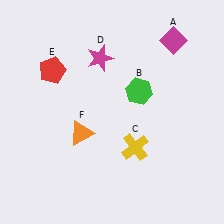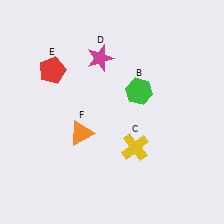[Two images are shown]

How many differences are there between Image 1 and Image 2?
There is 1 difference between the two images.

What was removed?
The magenta diamond (A) was removed in Image 2.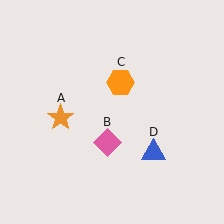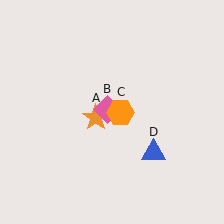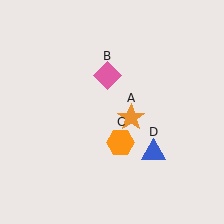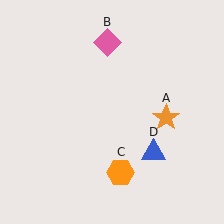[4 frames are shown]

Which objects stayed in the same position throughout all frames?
Blue triangle (object D) remained stationary.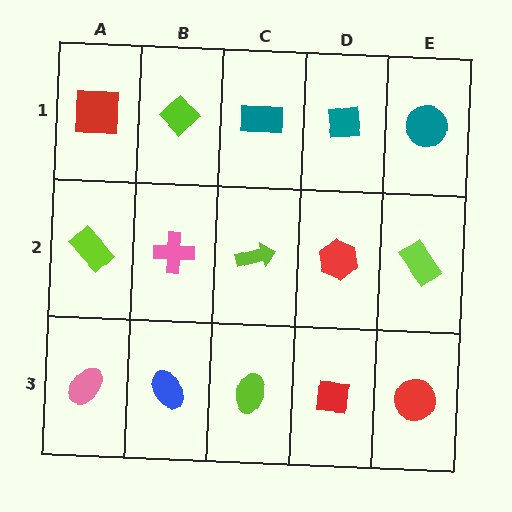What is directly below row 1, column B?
A pink cross.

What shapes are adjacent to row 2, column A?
A red square (row 1, column A), a pink ellipse (row 3, column A), a pink cross (row 2, column B).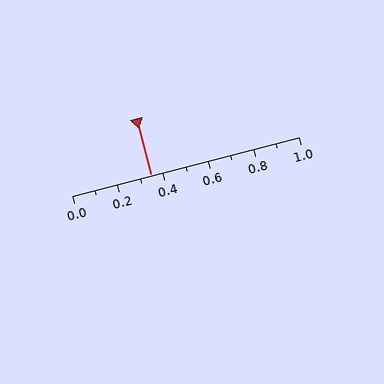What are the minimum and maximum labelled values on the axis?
The axis runs from 0.0 to 1.0.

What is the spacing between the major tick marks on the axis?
The major ticks are spaced 0.2 apart.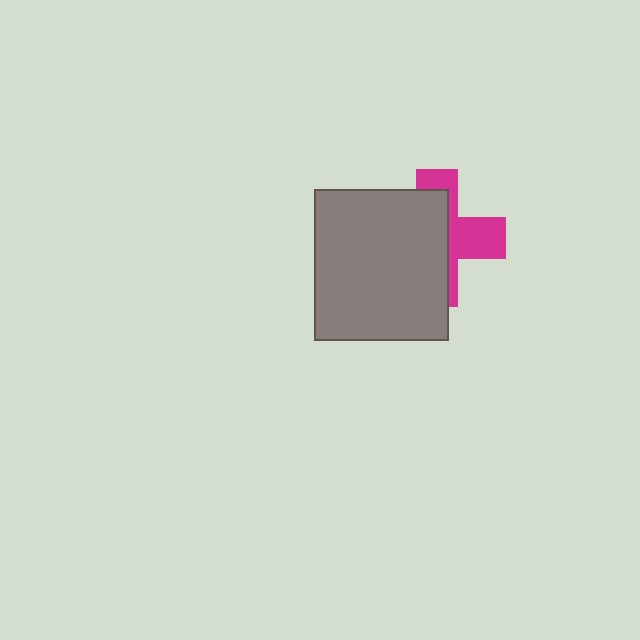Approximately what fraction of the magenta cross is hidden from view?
Roughly 61% of the magenta cross is hidden behind the gray rectangle.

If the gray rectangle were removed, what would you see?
You would see the complete magenta cross.